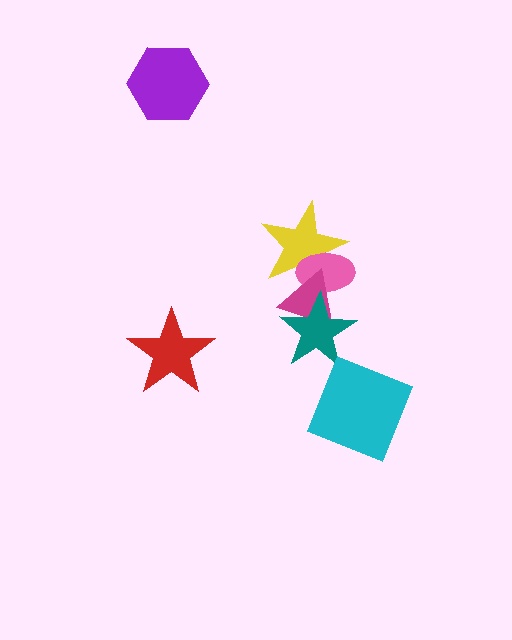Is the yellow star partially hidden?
Yes, it is partially covered by another shape.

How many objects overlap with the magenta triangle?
3 objects overlap with the magenta triangle.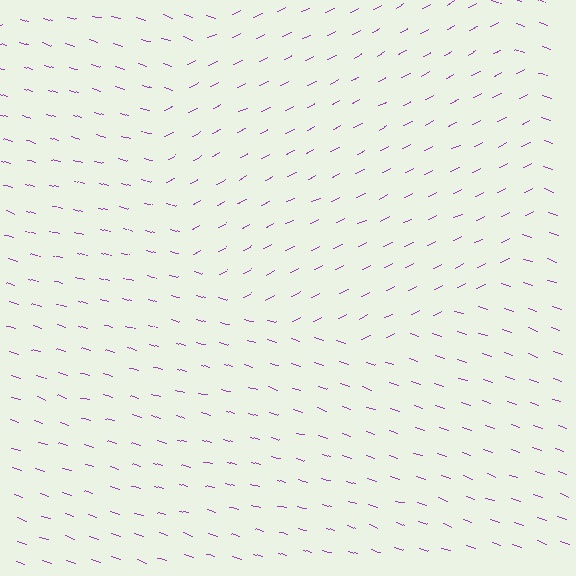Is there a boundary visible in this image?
Yes, there is a texture boundary formed by a change in line orientation.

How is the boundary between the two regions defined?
The boundary is defined purely by a change in line orientation (approximately 45 degrees difference). All lines are the same color and thickness.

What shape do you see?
I see a circle.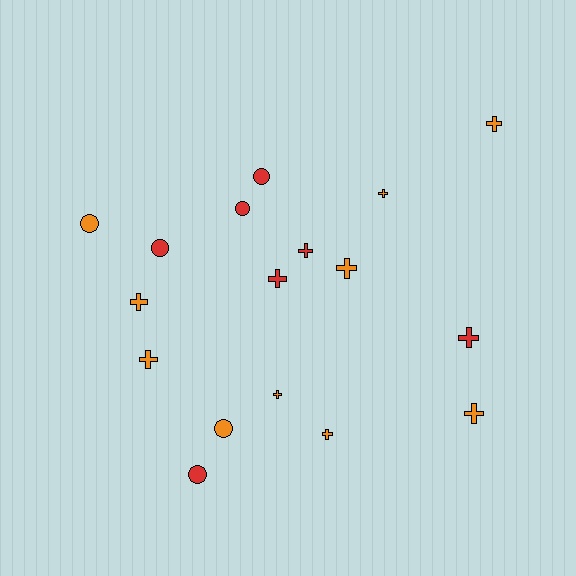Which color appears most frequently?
Orange, with 10 objects.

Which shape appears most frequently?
Cross, with 11 objects.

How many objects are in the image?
There are 17 objects.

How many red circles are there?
There are 4 red circles.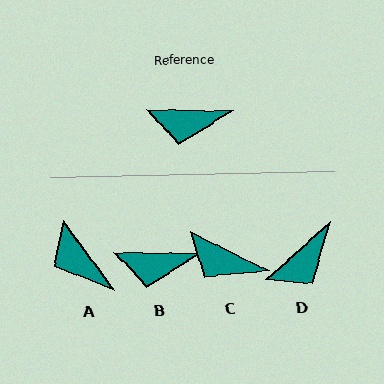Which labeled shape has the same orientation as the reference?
B.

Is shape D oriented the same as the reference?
No, it is off by about 43 degrees.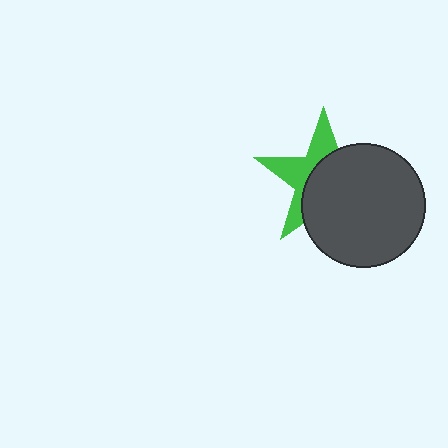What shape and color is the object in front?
The object in front is a dark gray circle.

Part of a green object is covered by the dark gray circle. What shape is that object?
It is a star.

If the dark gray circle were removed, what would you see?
You would see the complete green star.